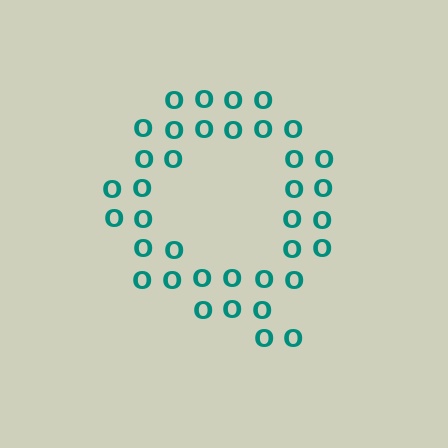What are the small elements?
The small elements are letter O's.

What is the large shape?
The large shape is the letter Q.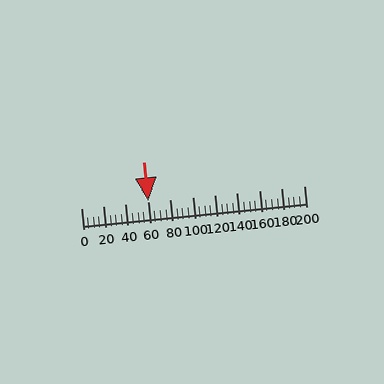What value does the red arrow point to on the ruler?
The red arrow points to approximately 60.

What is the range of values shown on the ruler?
The ruler shows values from 0 to 200.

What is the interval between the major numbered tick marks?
The major tick marks are spaced 20 units apart.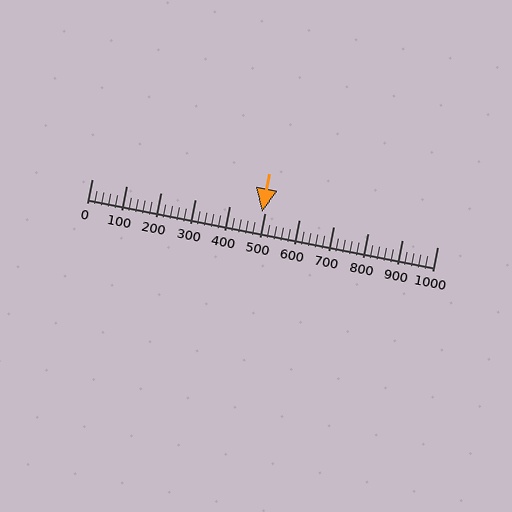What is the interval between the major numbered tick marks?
The major tick marks are spaced 100 units apart.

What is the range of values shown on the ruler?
The ruler shows values from 0 to 1000.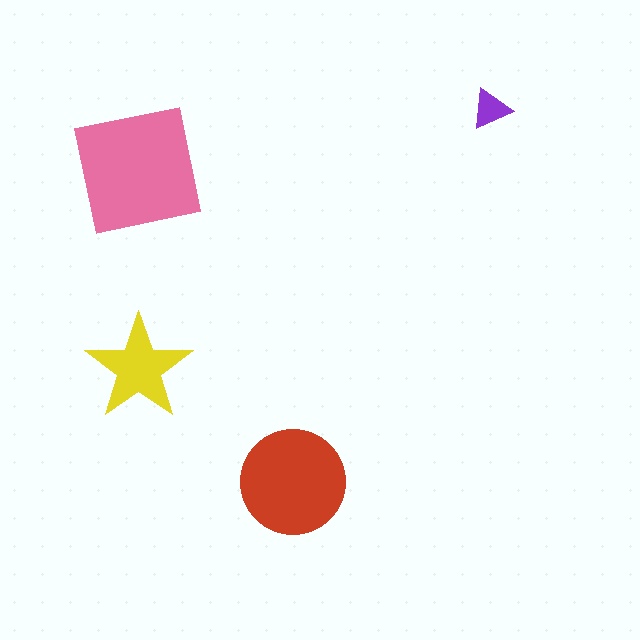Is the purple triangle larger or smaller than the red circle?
Smaller.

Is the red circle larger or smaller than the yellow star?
Larger.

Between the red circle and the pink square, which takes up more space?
The pink square.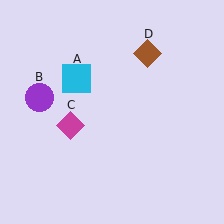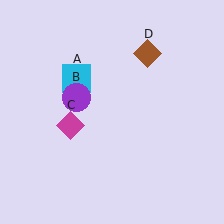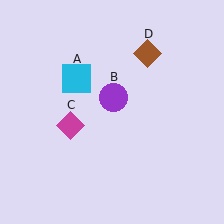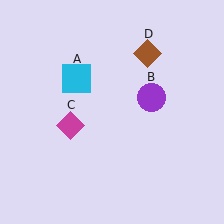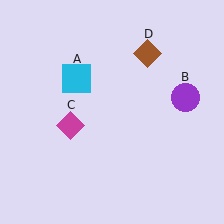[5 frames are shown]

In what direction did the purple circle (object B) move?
The purple circle (object B) moved right.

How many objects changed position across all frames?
1 object changed position: purple circle (object B).